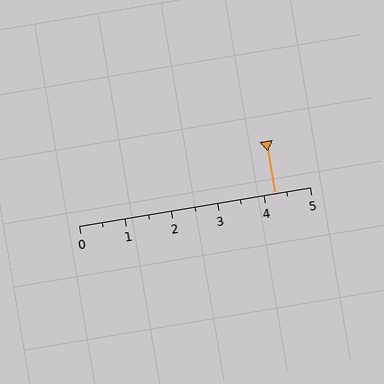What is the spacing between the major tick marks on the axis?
The major ticks are spaced 1 apart.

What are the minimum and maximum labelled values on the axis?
The axis runs from 0 to 5.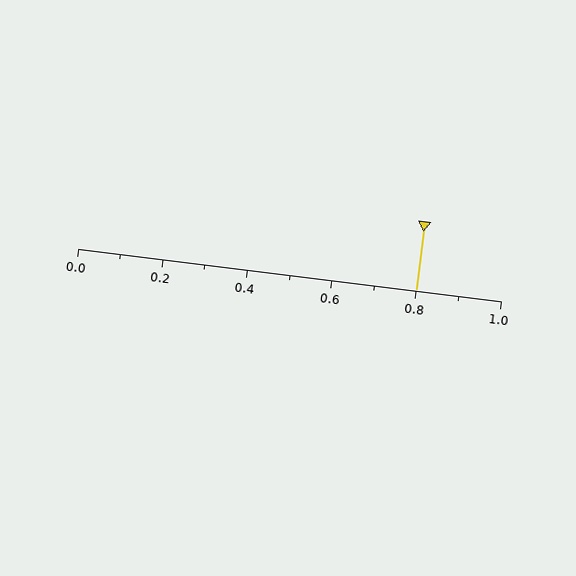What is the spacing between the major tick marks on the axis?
The major ticks are spaced 0.2 apart.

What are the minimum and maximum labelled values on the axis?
The axis runs from 0.0 to 1.0.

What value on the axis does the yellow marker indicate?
The marker indicates approximately 0.8.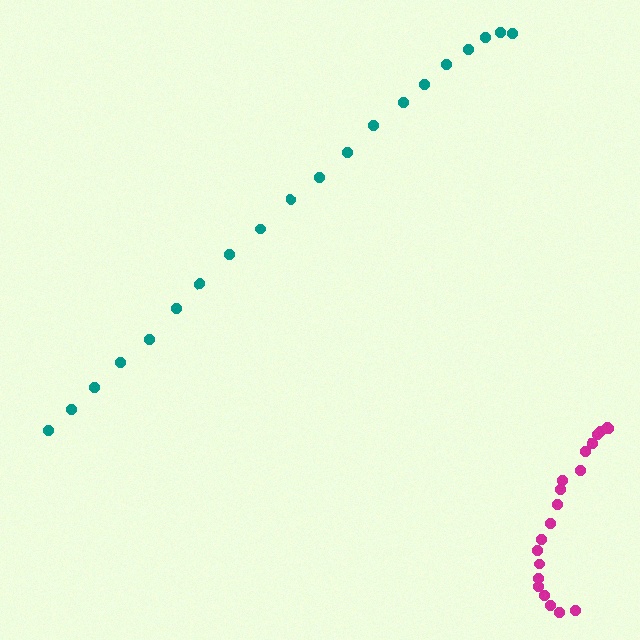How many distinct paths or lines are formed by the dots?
There are 2 distinct paths.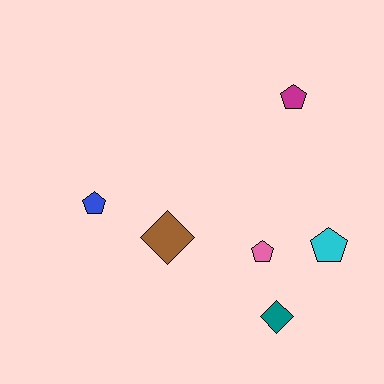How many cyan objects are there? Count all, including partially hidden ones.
There is 1 cyan object.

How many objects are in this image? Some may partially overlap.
There are 6 objects.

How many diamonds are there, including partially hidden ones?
There are 2 diamonds.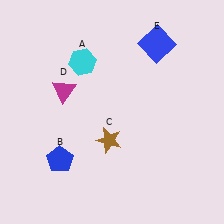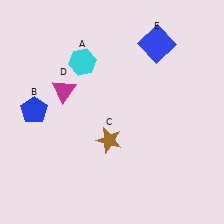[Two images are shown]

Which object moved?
The blue pentagon (B) moved up.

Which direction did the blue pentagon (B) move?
The blue pentagon (B) moved up.